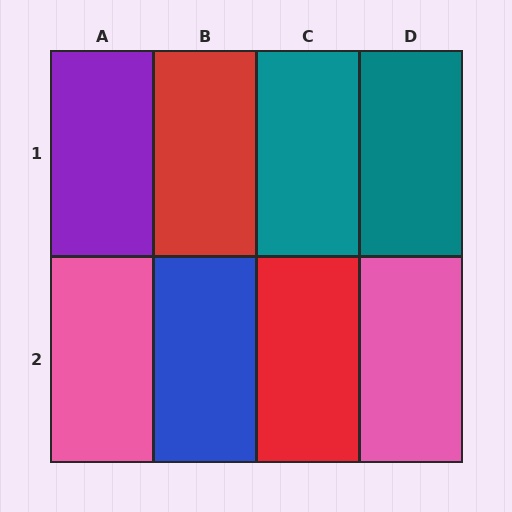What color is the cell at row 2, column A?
Pink.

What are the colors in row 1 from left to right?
Purple, red, teal, teal.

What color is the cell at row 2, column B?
Blue.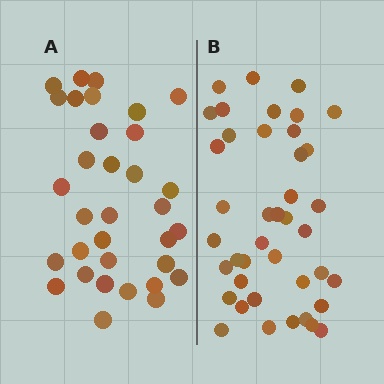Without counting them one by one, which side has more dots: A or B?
Region B (the right region) has more dots.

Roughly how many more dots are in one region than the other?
Region B has roughly 8 or so more dots than region A.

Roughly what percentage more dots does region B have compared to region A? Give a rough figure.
About 25% more.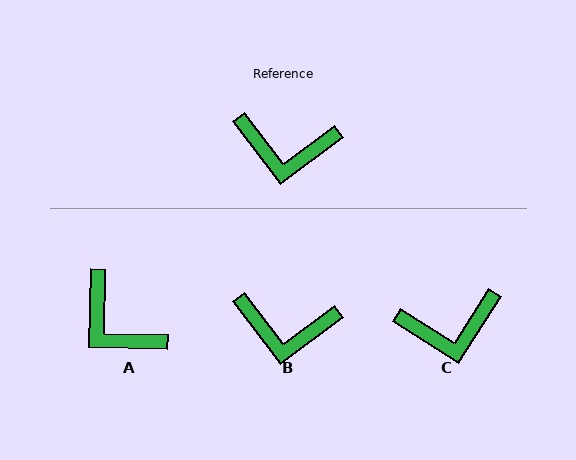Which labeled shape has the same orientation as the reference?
B.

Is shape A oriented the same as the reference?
No, it is off by about 38 degrees.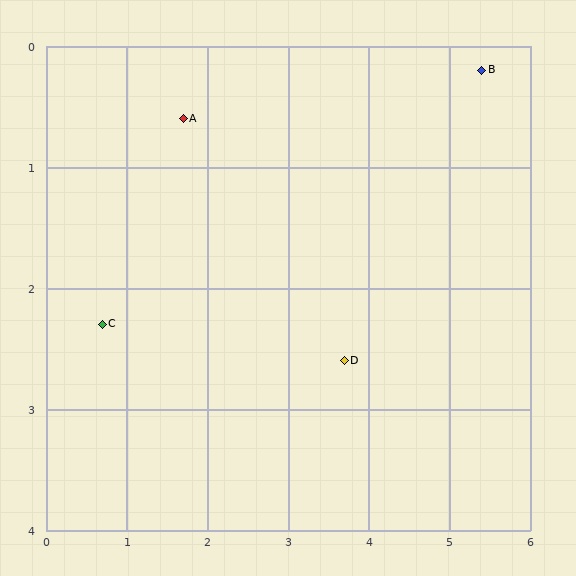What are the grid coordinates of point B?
Point B is at approximately (5.4, 0.2).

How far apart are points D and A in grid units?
Points D and A are about 2.8 grid units apart.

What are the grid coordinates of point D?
Point D is at approximately (3.7, 2.6).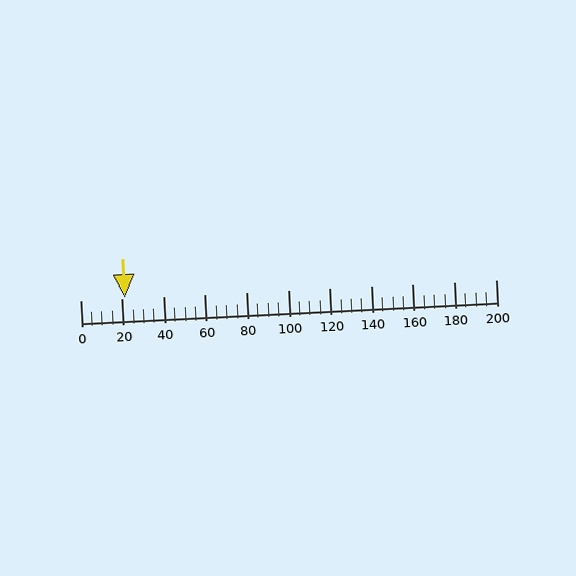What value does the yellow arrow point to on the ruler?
The yellow arrow points to approximately 21.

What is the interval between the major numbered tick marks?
The major tick marks are spaced 20 units apart.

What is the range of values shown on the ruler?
The ruler shows values from 0 to 200.